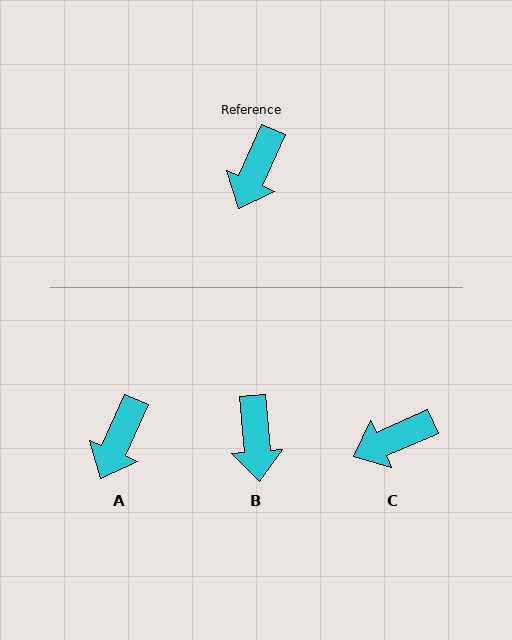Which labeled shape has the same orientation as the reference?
A.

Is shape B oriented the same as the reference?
No, it is off by about 29 degrees.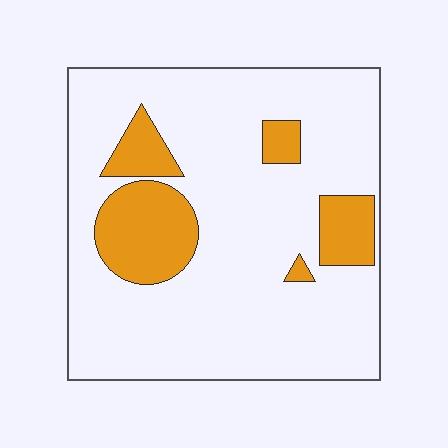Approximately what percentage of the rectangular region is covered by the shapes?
Approximately 20%.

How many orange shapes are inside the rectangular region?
5.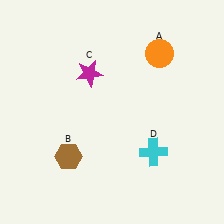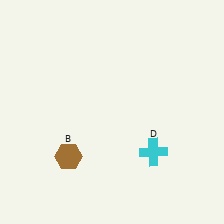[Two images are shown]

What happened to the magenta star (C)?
The magenta star (C) was removed in Image 2. It was in the top-left area of Image 1.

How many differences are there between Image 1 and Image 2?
There are 2 differences between the two images.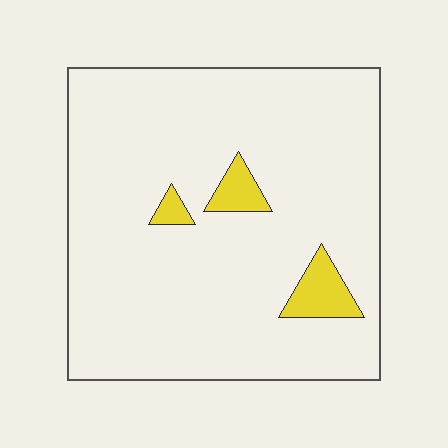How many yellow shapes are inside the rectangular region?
3.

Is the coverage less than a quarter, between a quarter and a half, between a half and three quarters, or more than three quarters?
Less than a quarter.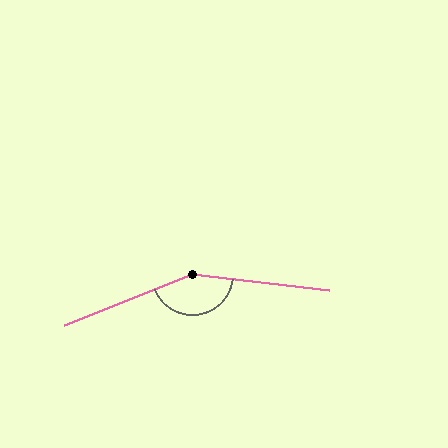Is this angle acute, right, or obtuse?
It is obtuse.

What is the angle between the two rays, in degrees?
Approximately 152 degrees.